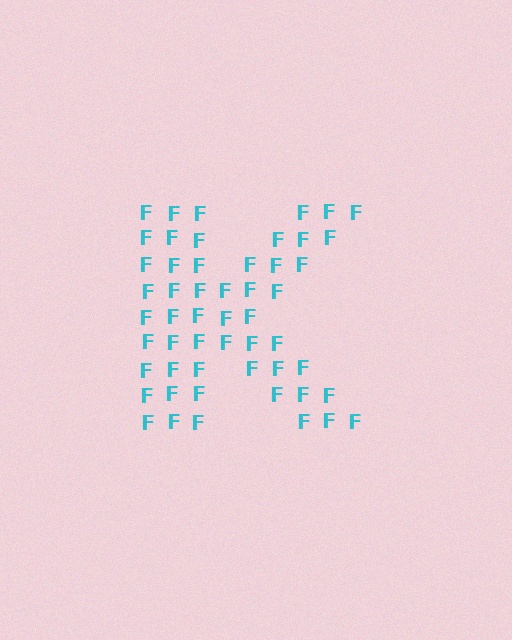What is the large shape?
The large shape is the letter K.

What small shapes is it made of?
It is made of small letter F's.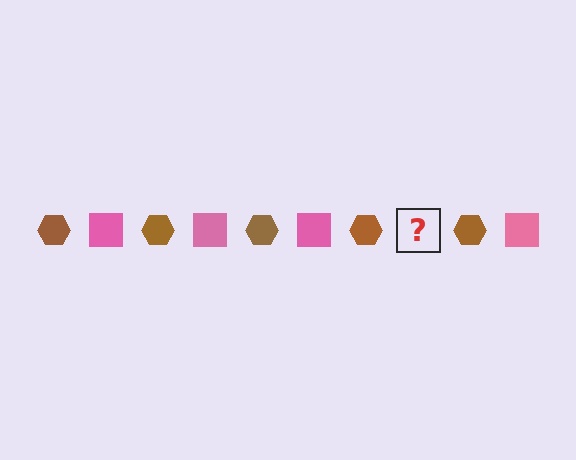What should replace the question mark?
The question mark should be replaced with a pink square.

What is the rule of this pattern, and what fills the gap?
The rule is that the pattern alternates between brown hexagon and pink square. The gap should be filled with a pink square.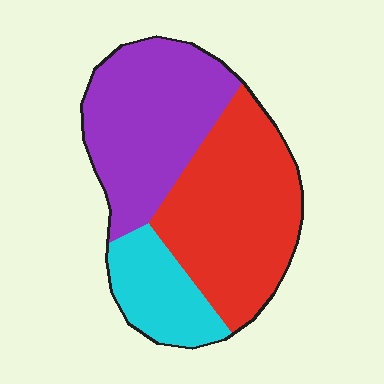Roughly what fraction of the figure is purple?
Purple covers 39% of the figure.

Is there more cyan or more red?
Red.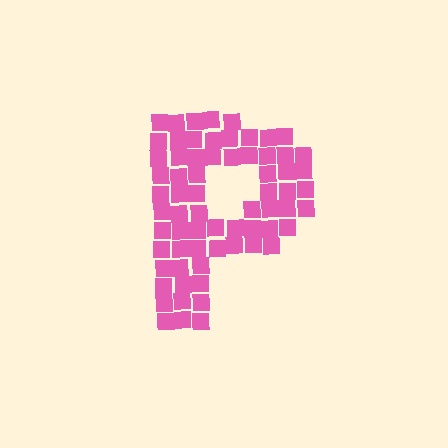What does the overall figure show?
The overall figure shows the letter P.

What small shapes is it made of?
It is made of small squares.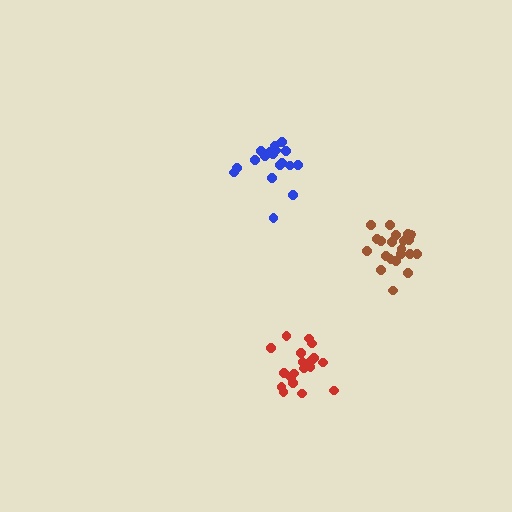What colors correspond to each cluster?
The clusters are colored: brown, blue, red.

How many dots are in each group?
Group 1: 21 dots, Group 2: 18 dots, Group 3: 20 dots (59 total).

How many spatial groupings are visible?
There are 3 spatial groupings.